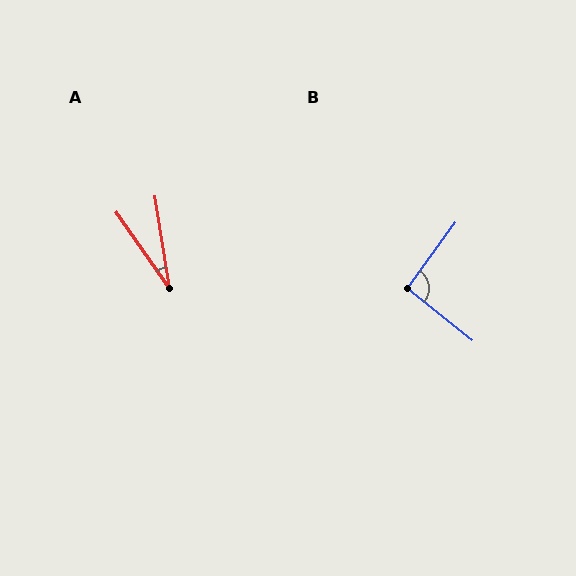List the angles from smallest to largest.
A (26°), B (93°).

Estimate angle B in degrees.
Approximately 93 degrees.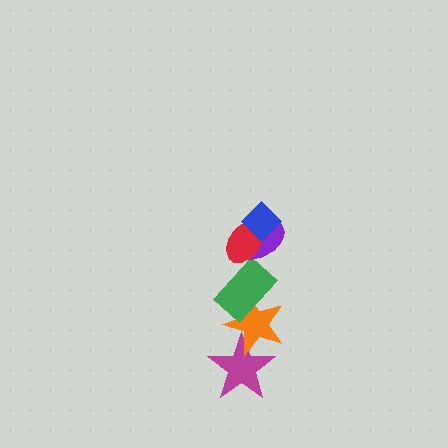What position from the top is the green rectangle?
The green rectangle is 4th from the top.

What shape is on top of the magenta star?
The orange star is on top of the magenta star.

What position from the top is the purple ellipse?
The purple ellipse is 3rd from the top.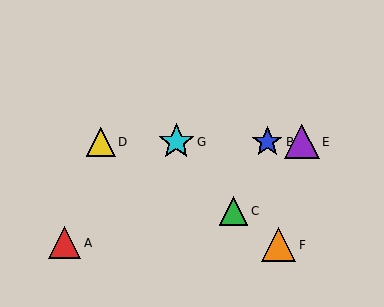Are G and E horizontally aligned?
Yes, both are at y≈142.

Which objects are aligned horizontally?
Objects B, D, E, G are aligned horizontally.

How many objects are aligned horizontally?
4 objects (B, D, E, G) are aligned horizontally.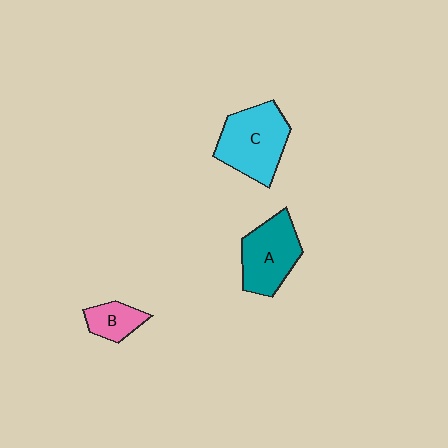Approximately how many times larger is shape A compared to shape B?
Approximately 2.1 times.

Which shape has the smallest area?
Shape B (pink).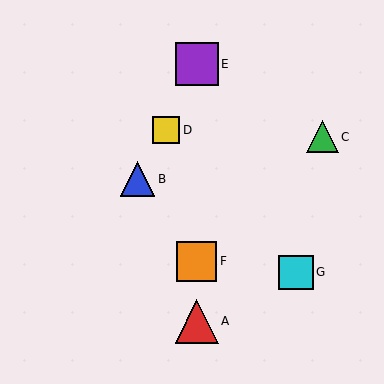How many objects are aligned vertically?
3 objects (A, E, F) are aligned vertically.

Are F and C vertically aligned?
No, F is at x≈197 and C is at x≈322.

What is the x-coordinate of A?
Object A is at x≈197.